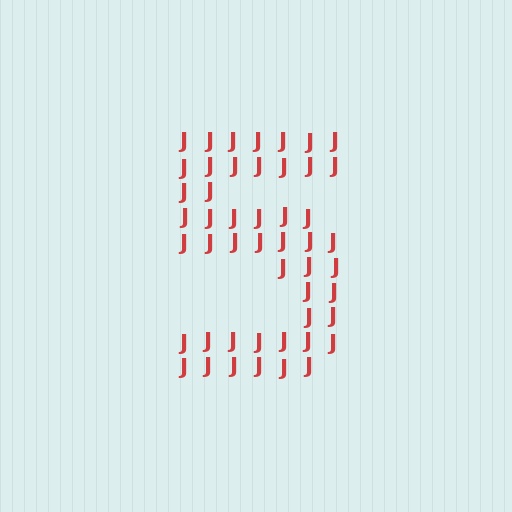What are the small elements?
The small elements are letter J's.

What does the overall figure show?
The overall figure shows the digit 5.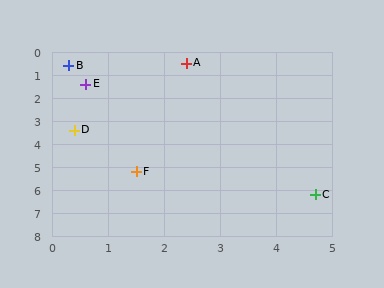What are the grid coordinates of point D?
Point D is at approximately (0.4, 3.4).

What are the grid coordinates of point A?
Point A is at approximately (2.4, 0.5).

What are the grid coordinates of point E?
Point E is at approximately (0.6, 1.4).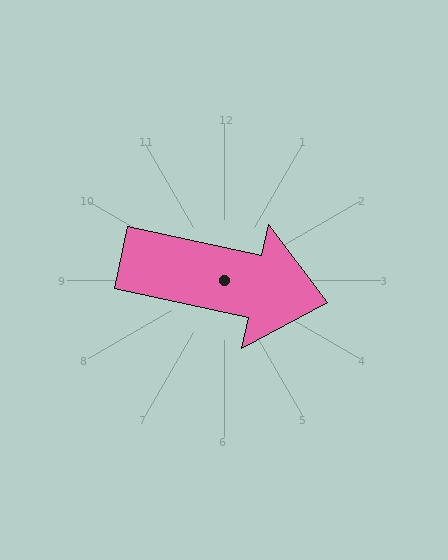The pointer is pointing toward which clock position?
Roughly 3 o'clock.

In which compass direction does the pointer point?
East.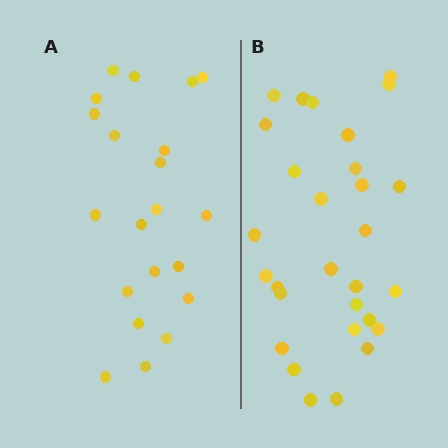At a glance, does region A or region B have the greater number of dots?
Region B (the right region) has more dots.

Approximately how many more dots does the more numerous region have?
Region B has roughly 8 or so more dots than region A.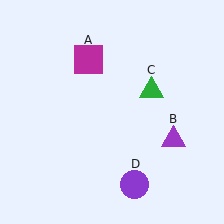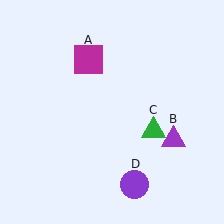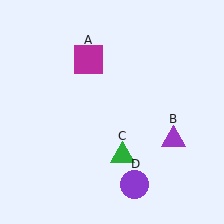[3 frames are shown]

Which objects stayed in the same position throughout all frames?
Magenta square (object A) and purple triangle (object B) and purple circle (object D) remained stationary.